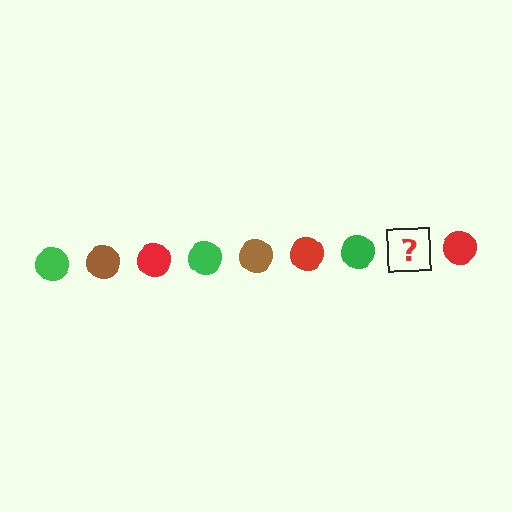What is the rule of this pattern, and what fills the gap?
The rule is that the pattern cycles through green, brown, red circles. The gap should be filled with a brown circle.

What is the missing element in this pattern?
The missing element is a brown circle.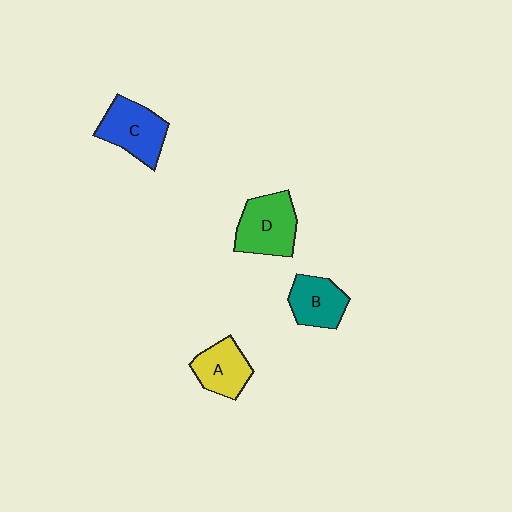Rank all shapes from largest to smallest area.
From largest to smallest: D (green), C (blue), B (teal), A (yellow).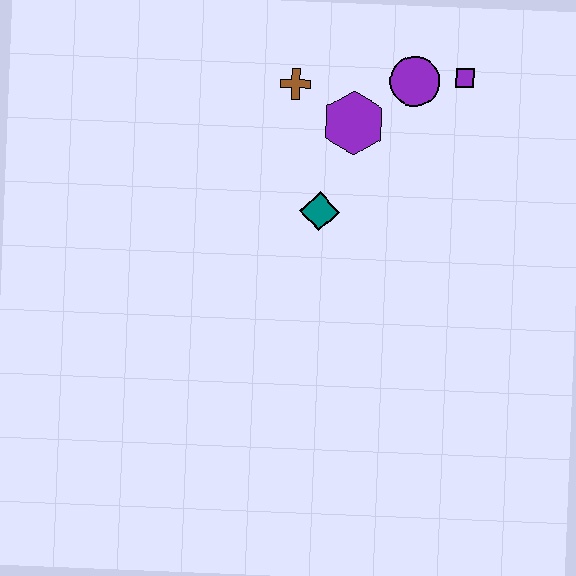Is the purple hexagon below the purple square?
Yes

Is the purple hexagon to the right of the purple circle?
No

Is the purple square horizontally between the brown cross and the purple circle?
No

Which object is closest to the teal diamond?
The purple hexagon is closest to the teal diamond.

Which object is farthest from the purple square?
The teal diamond is farthest from the purple square.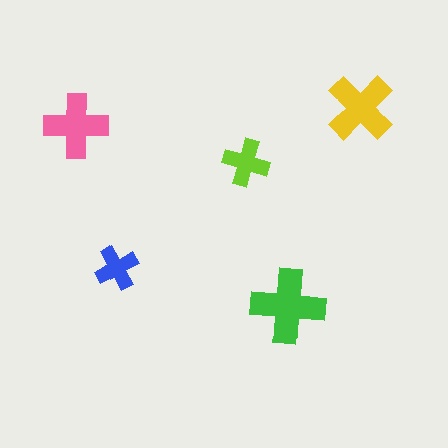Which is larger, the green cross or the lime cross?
The green one.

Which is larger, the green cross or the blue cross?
The green one.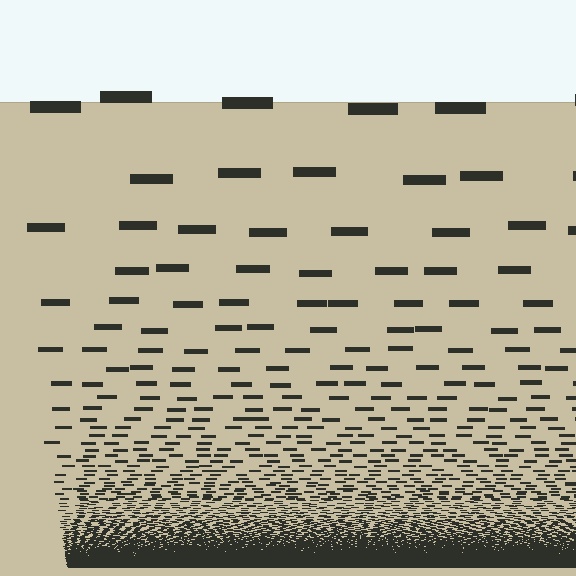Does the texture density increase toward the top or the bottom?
Density increases toward the bottom.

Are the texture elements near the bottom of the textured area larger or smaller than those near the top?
Smaller. The gradient is inverted — elements near the bottom are smaller and denser.